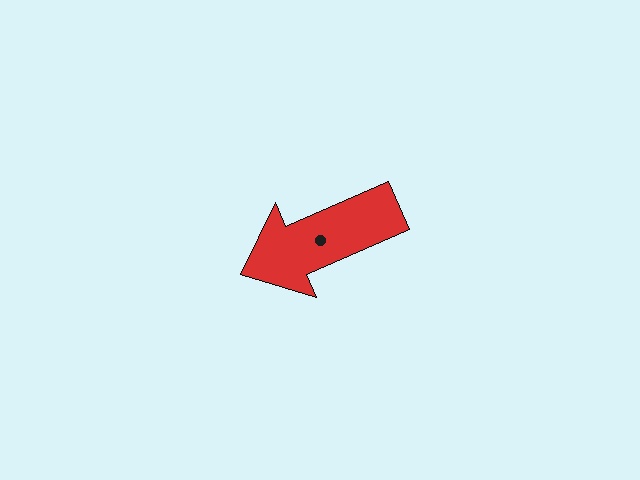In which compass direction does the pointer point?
Southwest.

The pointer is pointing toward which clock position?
Roughly 8 o'clock.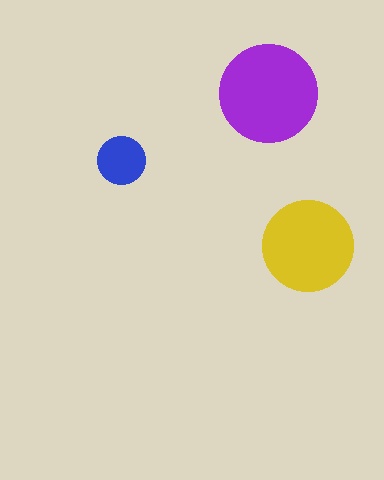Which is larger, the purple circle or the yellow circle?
The purple one.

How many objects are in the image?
There are 3 objects in the image.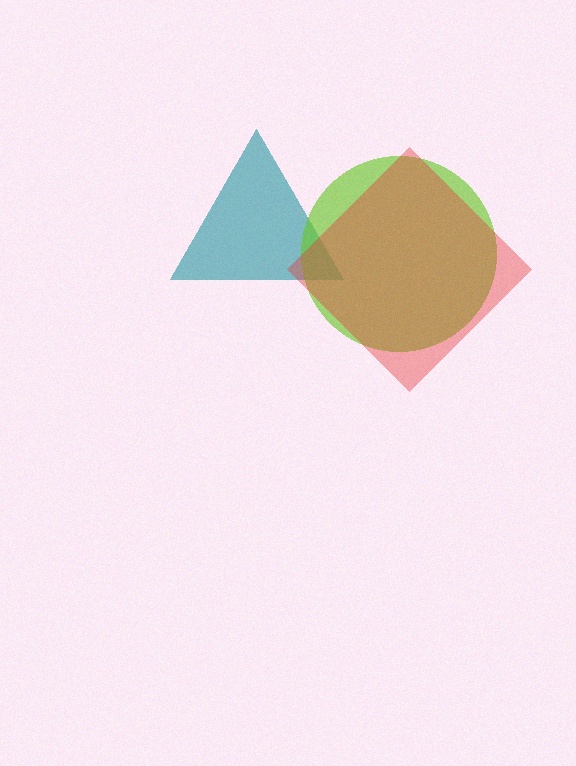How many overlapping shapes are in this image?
There are 3 overlapping shapes in the image.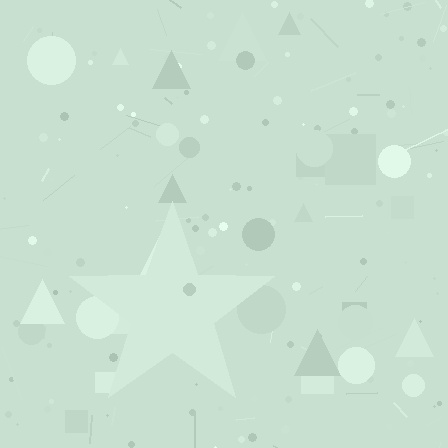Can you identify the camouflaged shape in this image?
The camouflaged shape is a star.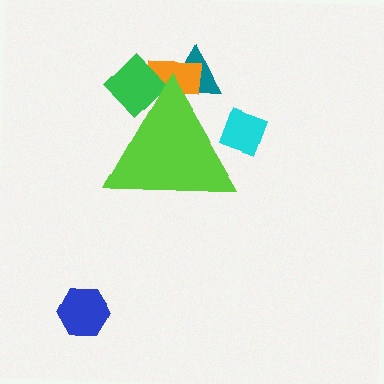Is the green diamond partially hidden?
Yes, the green diamond is partially hidden behind the lime triangle.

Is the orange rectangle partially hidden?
Yes, the orange rectangle is partially hidden behind the lime triangle.